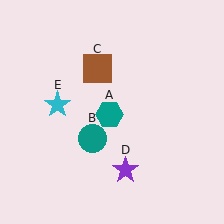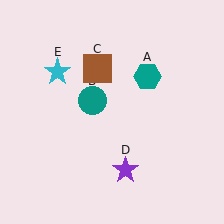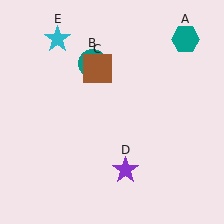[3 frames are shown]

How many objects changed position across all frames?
3 objects changed position: teal hexagon (object A), teal circle (object B), cyan star (object E).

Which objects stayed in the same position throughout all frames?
Brown square (object C) and purple star (object D) remained stationary.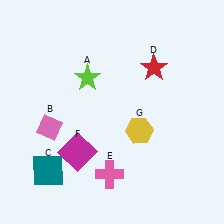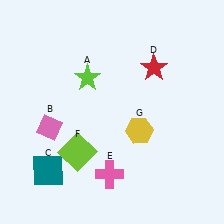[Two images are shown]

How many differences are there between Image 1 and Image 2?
There is 1 difference between the two images.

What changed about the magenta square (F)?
In Image 1, F is magenta. In Image 2, it changed to lime.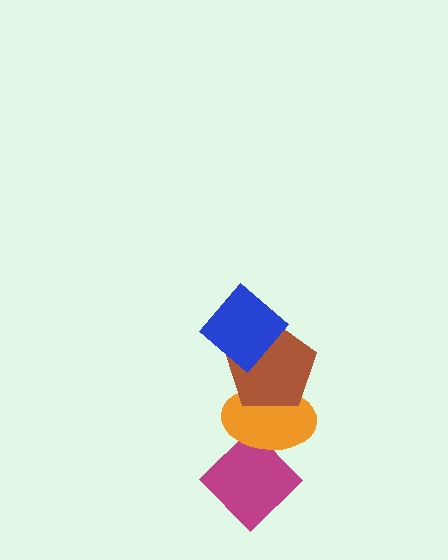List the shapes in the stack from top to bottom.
From top to bottom: the blue diamond, the brown pentagon, the orange ellipse, the magenta diamond.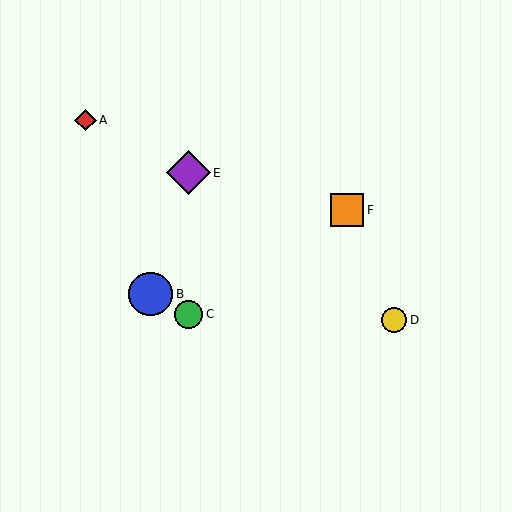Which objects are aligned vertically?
Objects C, E are aligned vertically.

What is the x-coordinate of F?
Object F is at x≈347.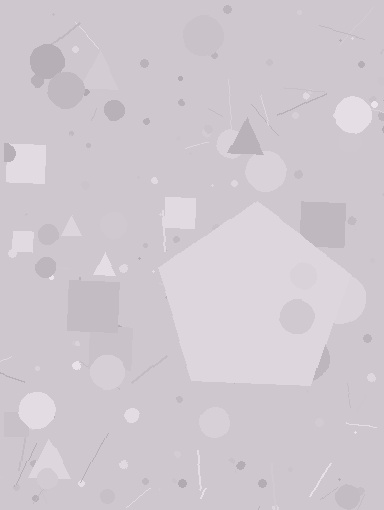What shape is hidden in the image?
A pentagon is hidden in the image.